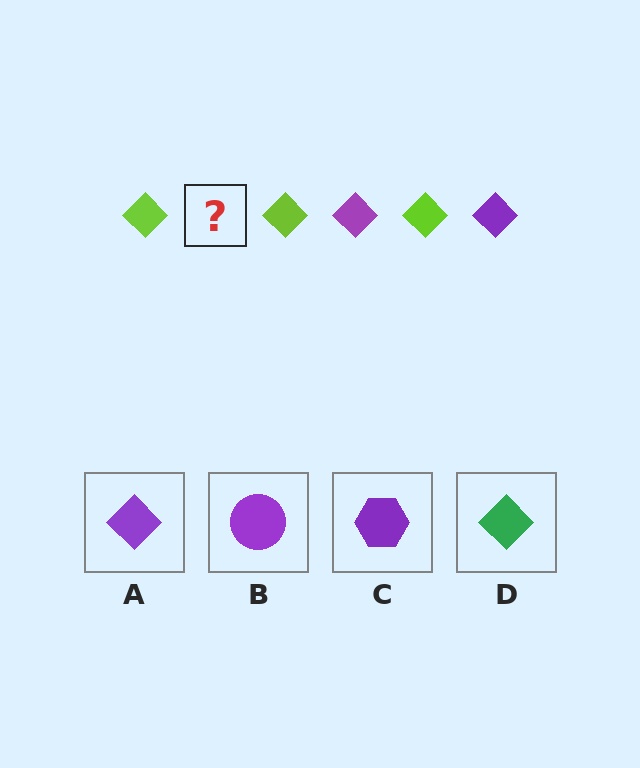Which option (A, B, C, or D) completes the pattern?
A.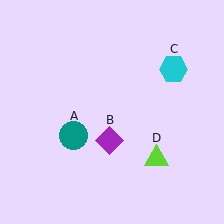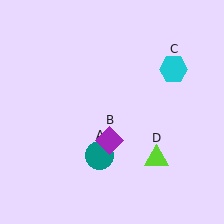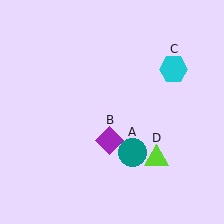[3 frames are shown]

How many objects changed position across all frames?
1 object changed position: teal circle (object A).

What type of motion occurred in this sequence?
The teal circle (object A) rotated counterclockwise around the center of the scene.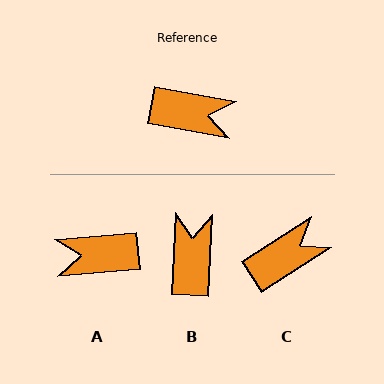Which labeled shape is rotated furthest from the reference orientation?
A, about 164 degrees away.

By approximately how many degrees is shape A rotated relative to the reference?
Approximately 164 degrees clockwise.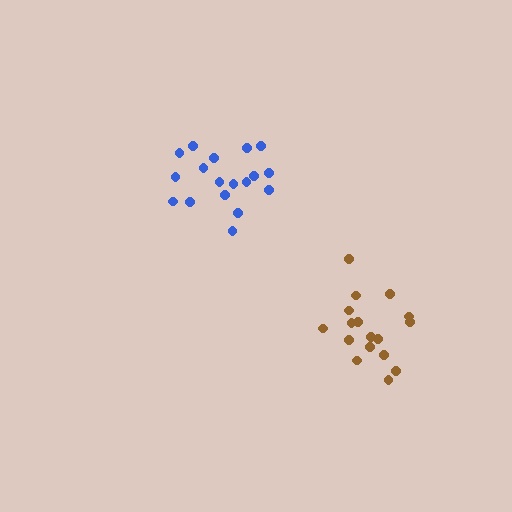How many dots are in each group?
Group 1: 19 dots, Group 2: 17 dots (36 total).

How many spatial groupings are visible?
There are 2 spatial groupings.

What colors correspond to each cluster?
The clusters are colored: blue, brown.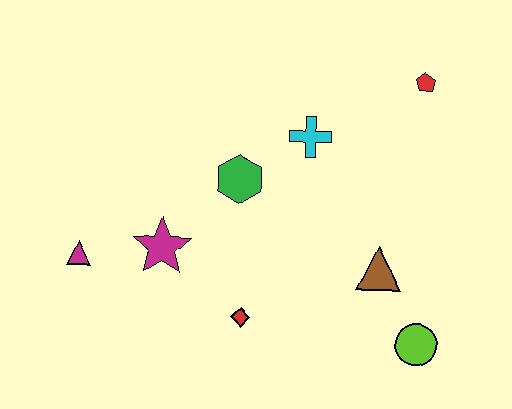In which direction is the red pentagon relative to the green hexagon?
The red pentagon is to the right of the green hexagon.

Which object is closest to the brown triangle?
The lime circle is closest to the brown triangle.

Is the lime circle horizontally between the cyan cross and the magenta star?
No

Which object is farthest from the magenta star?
The red pentagon is farthest from the magenta star.